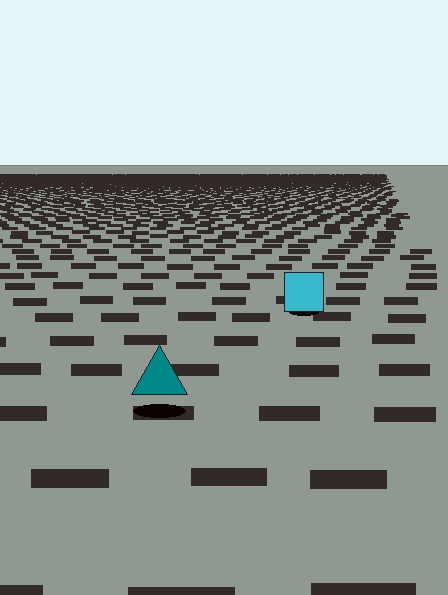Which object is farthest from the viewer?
The cyan square is farthest from the viewer. It appears smaller and the ground texture around it is denser.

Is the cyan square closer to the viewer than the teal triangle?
No. The teal triangle is closer — you can tell from the texture gradient: the ground texture is coarser near it.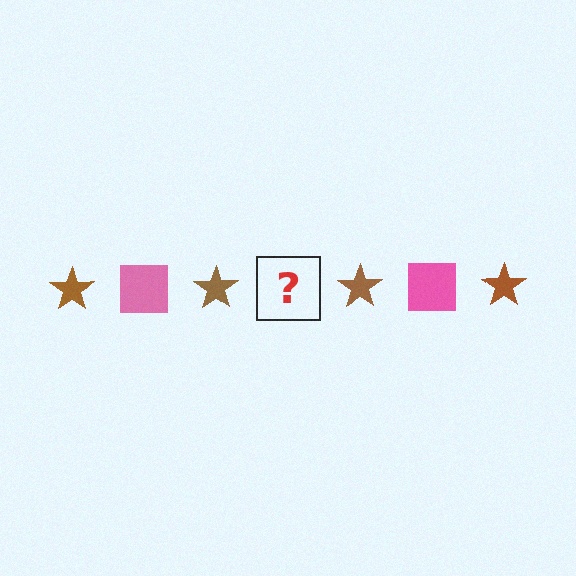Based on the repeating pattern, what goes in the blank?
The blank should be a pink square.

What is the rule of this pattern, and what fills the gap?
The rule is that the pattern alternates between brown star and pink square. The gap should be filled with a pink square.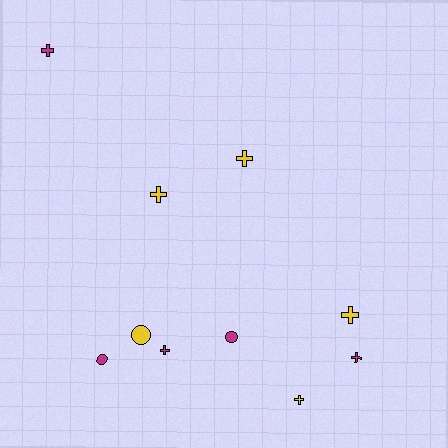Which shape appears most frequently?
Cross, with 7 objects.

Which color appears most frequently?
Magenta, with 5 objects.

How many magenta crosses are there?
There are 3 magenta crosses.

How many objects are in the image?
There are 10 objects.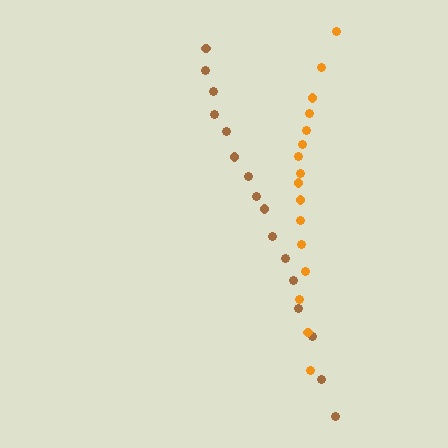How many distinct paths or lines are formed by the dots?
There are 2 distinct paths.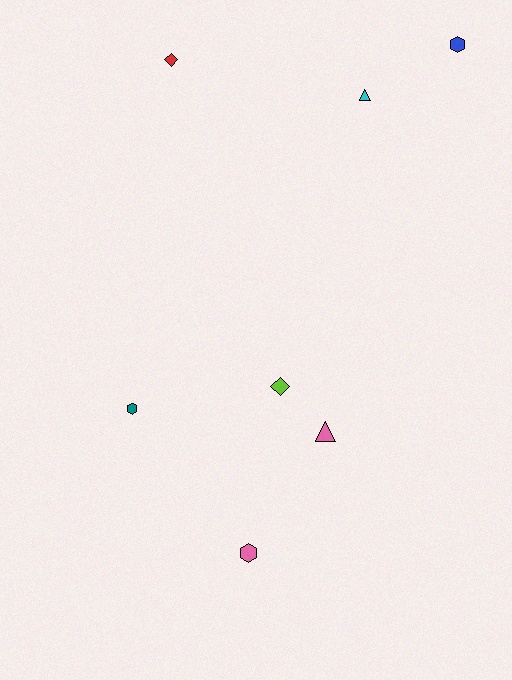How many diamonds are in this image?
There are 2 diamonds.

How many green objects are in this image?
There are no green objects.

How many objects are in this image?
There are 7 objects.